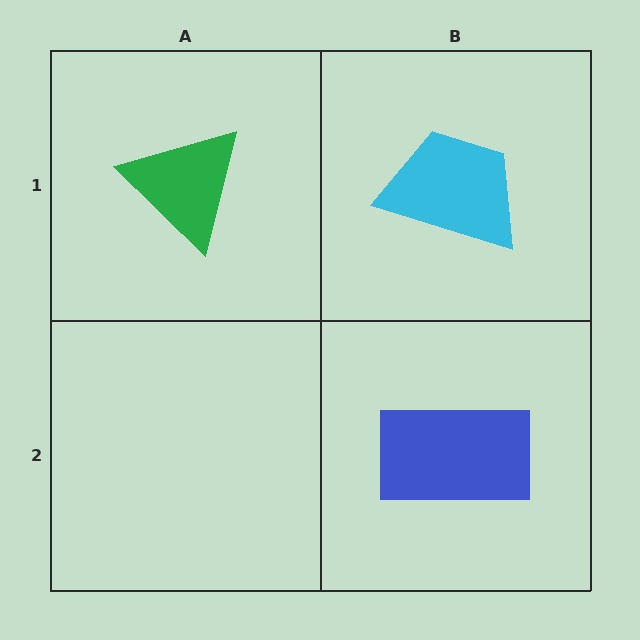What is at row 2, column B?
A blue rectangle.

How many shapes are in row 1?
2 shapes.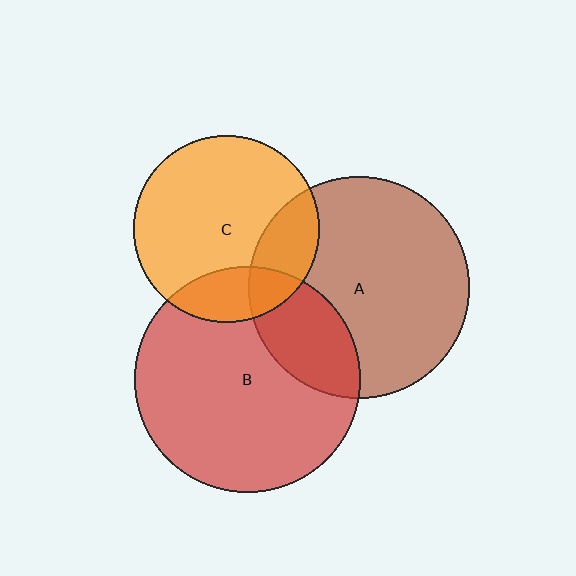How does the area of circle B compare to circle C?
Approximately 1.5 times.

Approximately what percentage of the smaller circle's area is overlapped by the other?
Approximately 20%.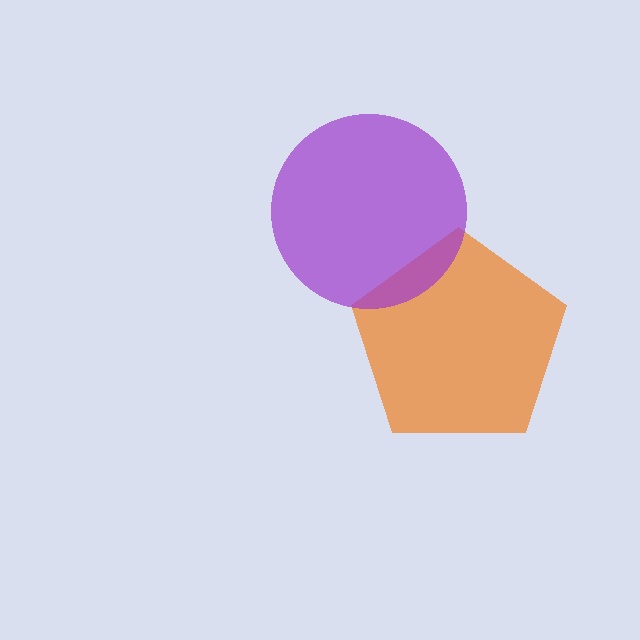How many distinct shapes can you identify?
There are 2 distinct shapes: an orange pentagon, a purple circle.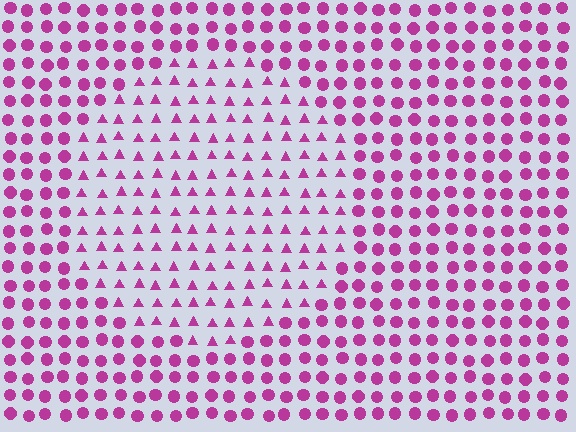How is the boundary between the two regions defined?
The boundary is defined by a change in element shape: triangles inside vs. circles outside. All elements share the same color and spacing.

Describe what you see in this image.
The image is filled with small magenta elements arranged in a uniform grid. A circle-shaped region contains triangles, while the surrounding area contains circles. The boundary is defined purely by the change in element shape.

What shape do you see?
I see a circle.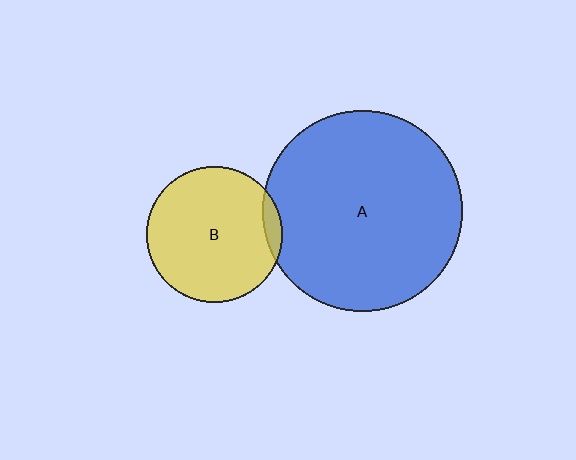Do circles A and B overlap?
Yes.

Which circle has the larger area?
Circle A (blue).